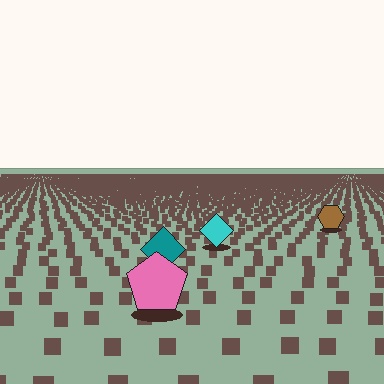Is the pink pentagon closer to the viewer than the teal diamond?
Yes. The pink pentagon is closer — you can tell from the texture gradient: the ground texture is coarser near it.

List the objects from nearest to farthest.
From nearest to farthest: the pink pentagon, the teal diamond, the cyan diamond, the brown hexagon.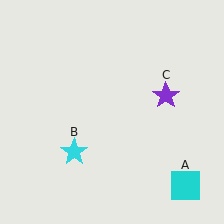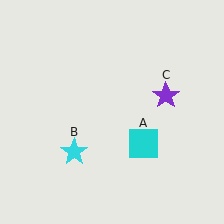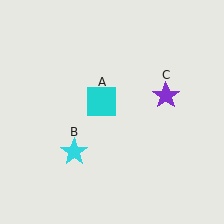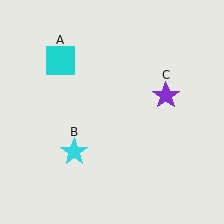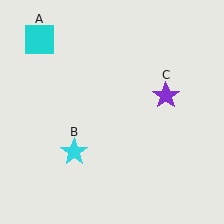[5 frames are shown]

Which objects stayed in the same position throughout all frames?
Cyan star (object B) and purple star (object C) remained stationary.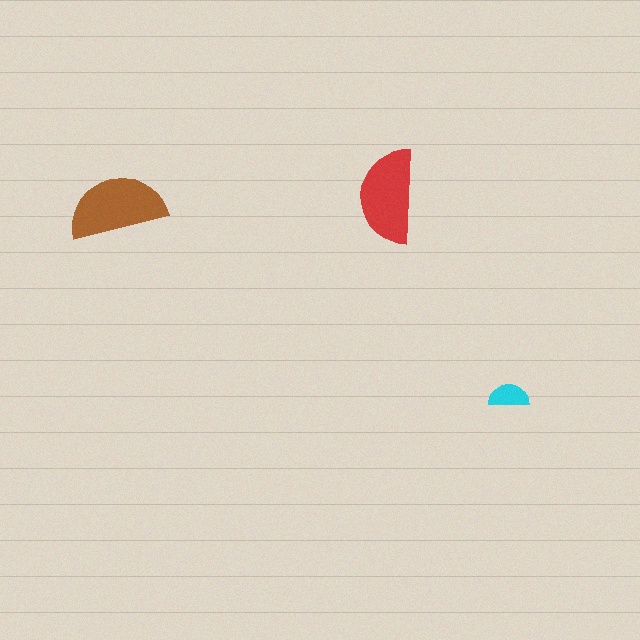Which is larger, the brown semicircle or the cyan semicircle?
The brown one.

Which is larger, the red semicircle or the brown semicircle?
The brown one.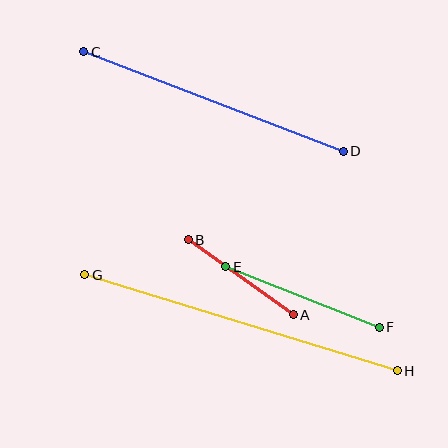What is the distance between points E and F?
The distance is approximately 165 pixels.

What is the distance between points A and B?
The distance is approximately 129 pixels.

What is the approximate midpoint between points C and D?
The midpoint is at approximately (214, 101) pixels.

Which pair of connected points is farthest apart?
Points G and H are farthest apart.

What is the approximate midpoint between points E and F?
The midpoint is at approximately (303, 297) pixels.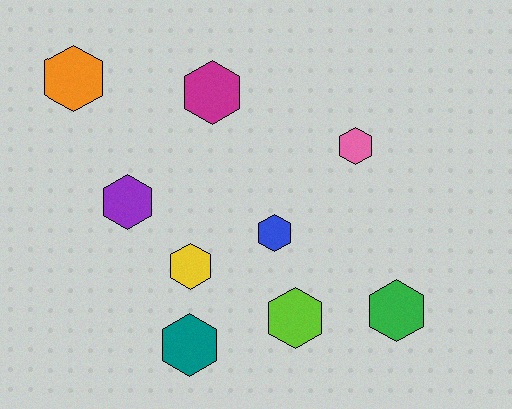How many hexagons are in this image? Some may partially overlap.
There are 9 hexagons.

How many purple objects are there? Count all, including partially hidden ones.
There is 1 purple object.